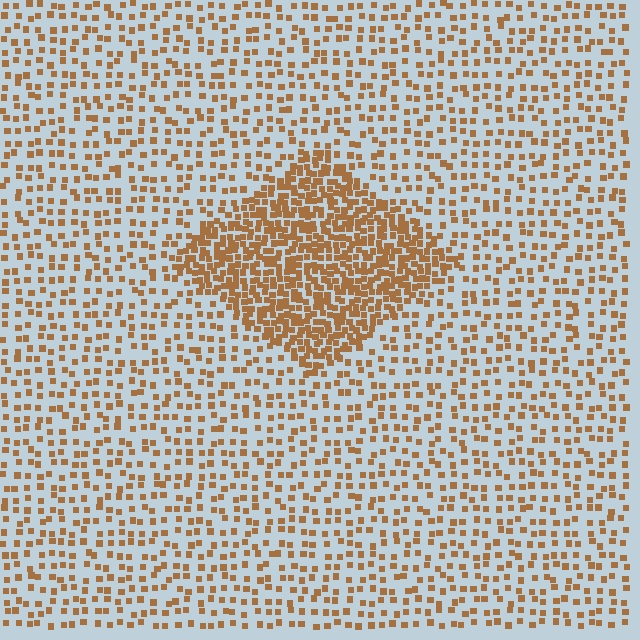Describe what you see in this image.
The image contains small brown elements arranged at two different densities. A diamond-shaped region is visible where the elements are more densely packed than the surrounding area.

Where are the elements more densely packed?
The elements are more densely packed inside the diamond boundary.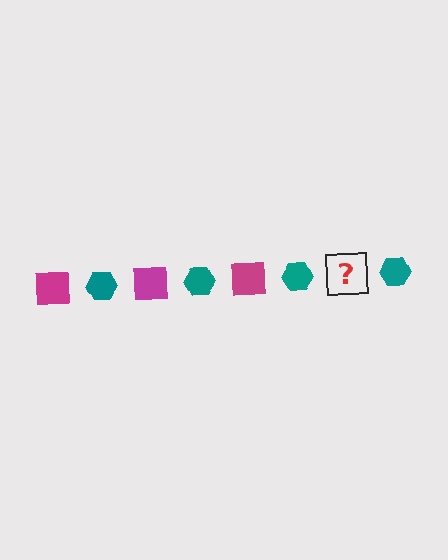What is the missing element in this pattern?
The missing element is a magenta square.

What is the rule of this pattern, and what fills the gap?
The rule is that the pattern alternates between magenta square and teal hexagon. The gap should be filled with a magenta square.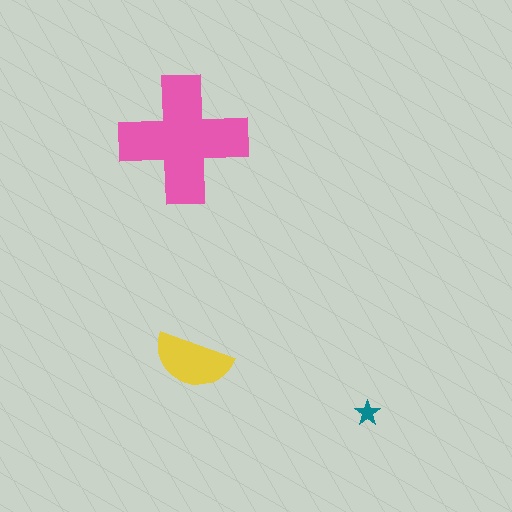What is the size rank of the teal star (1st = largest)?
3rd.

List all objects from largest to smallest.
The pink cross, the yellow semicircle, the teal star.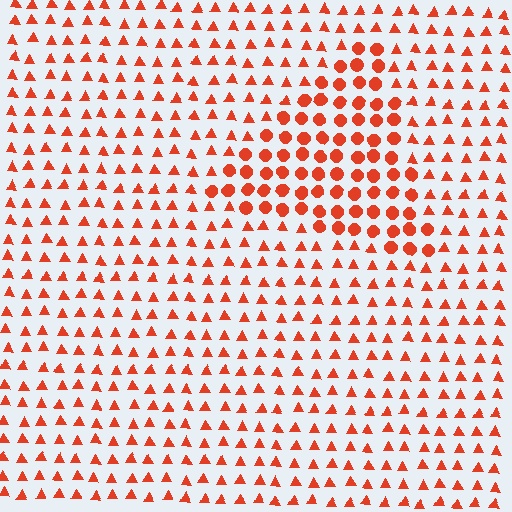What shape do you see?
I see a triangle.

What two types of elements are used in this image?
The image uses circles inside the triangle region and triangles outside it.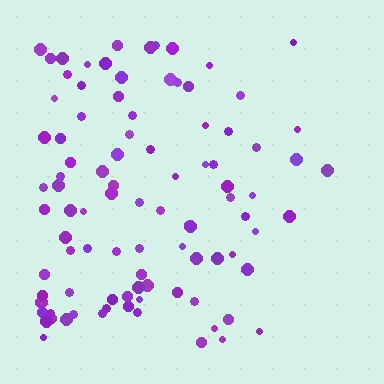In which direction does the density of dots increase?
From right to left, with the left side densest.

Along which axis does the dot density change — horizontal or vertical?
Horizontal.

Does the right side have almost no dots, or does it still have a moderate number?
Still a moderate number, just noticeably fewer than the left.